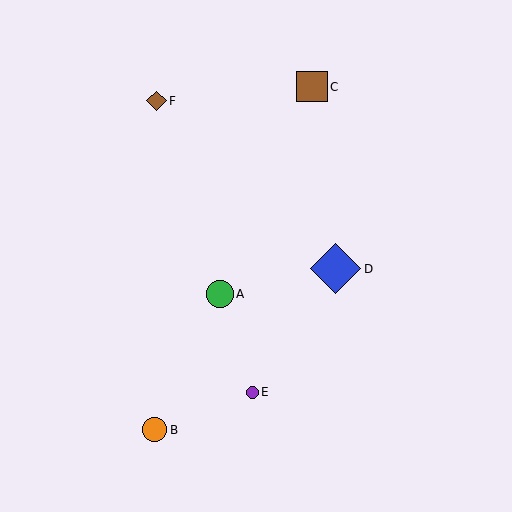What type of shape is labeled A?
Shape A is a green circle.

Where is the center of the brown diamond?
The center of the brown diamond is at (157, 101).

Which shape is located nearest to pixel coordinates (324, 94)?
The brown square (labeled C) at (312, 87) is nearest to that location.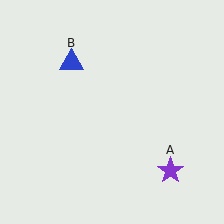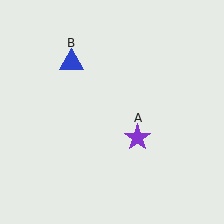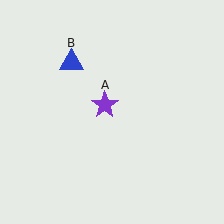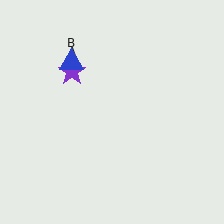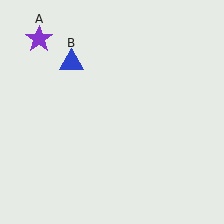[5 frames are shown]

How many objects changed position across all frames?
1 object changed position: purple star (object A).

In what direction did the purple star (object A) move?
The purple star (object A) moved up and to the left.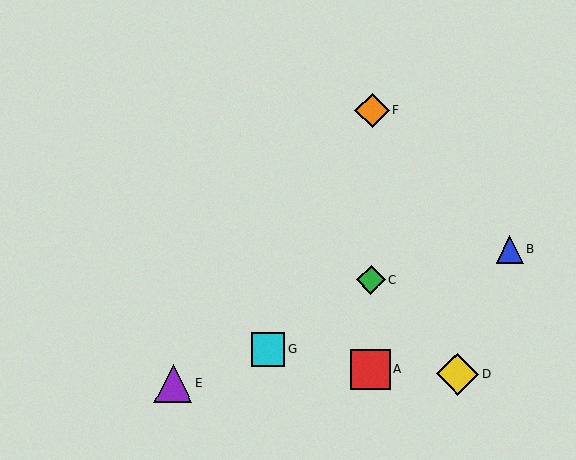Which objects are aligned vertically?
Objects A, C, F are aligned vertically.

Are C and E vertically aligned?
No, C is at x≈371 and E is at x≈173.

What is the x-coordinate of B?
Object B is at x≈510.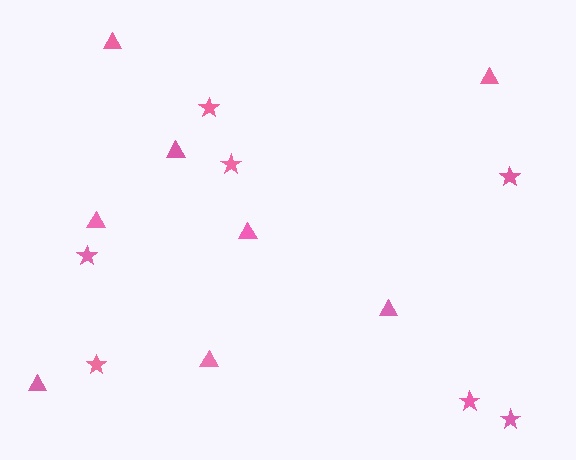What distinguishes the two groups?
There are 2 groups: one group of triangles (8) and one group of stars (7).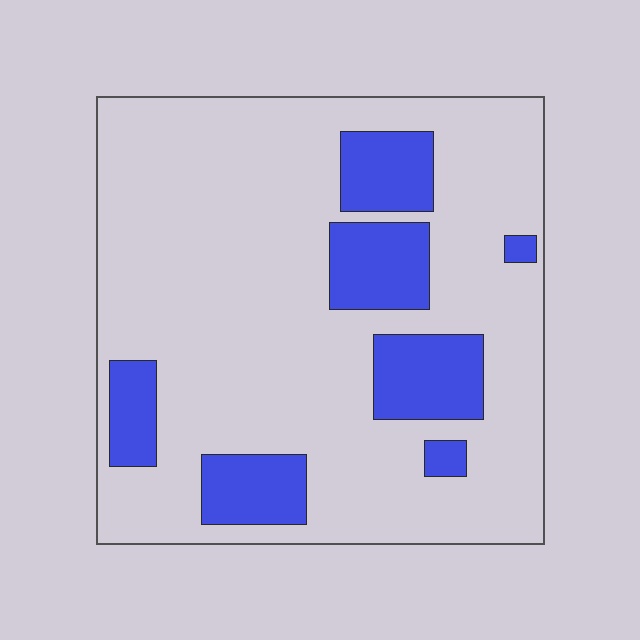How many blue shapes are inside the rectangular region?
7.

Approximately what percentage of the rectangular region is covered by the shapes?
Approximately 20%.